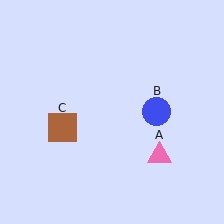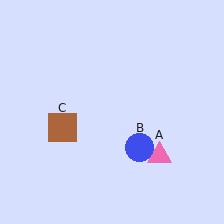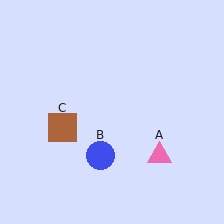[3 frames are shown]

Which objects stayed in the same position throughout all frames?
Pink triangle (object A) and brown square (object C) remained stationary.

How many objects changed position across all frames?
1 object changed position: blue circle (object B).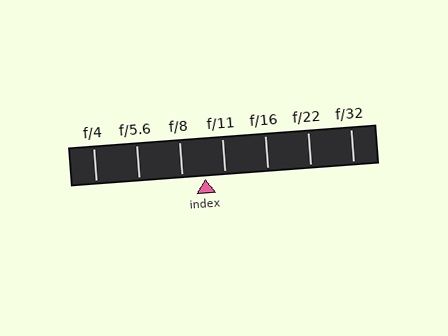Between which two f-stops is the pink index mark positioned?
The index mark is between f/8 and f/11.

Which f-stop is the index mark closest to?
The index mark is closest to f/11.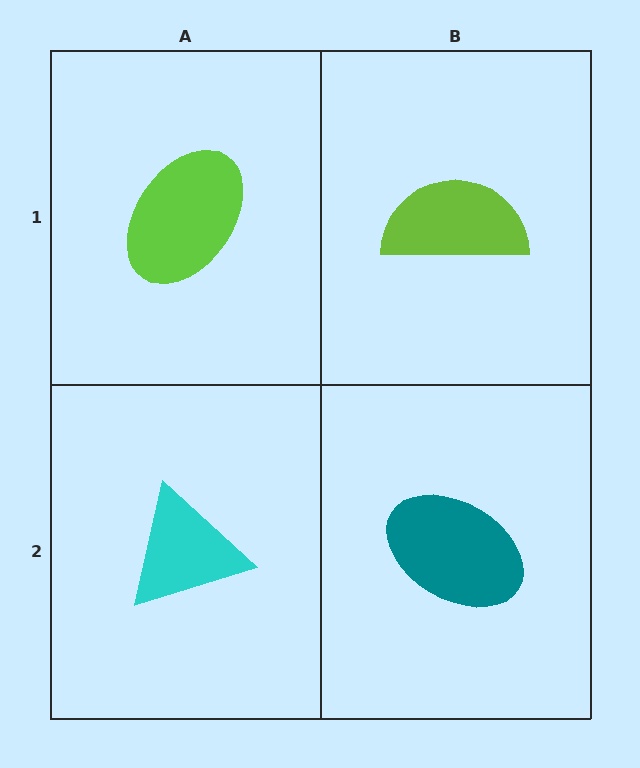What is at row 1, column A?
A lime ellipse.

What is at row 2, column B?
A teal ellipse.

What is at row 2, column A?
A cyan triangle.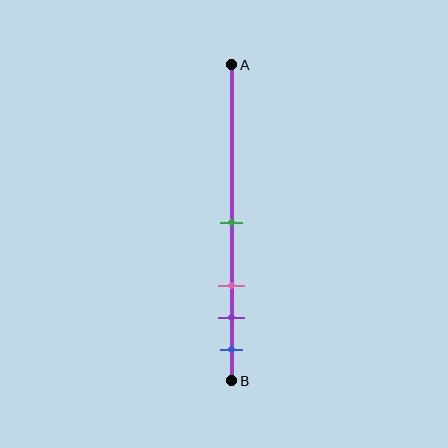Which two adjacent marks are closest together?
The purple and blue marks are the closest adjacent pair.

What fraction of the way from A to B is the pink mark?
The pink mark is approximately 70% (0.7) of the way from A to B.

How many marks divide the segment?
There are 4 marks dividing the segment.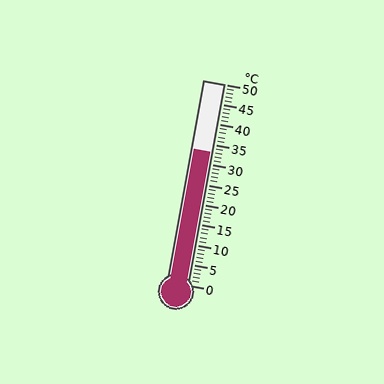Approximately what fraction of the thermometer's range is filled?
The thermometer is filled to approximately 65% of its range.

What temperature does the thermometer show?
The thermometer shows approximately 33°C.